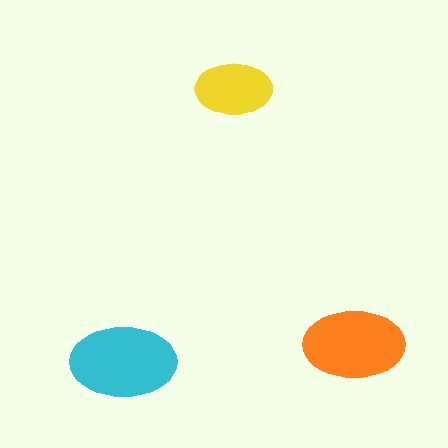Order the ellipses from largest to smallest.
the cyan one, the orange one, the yellow one.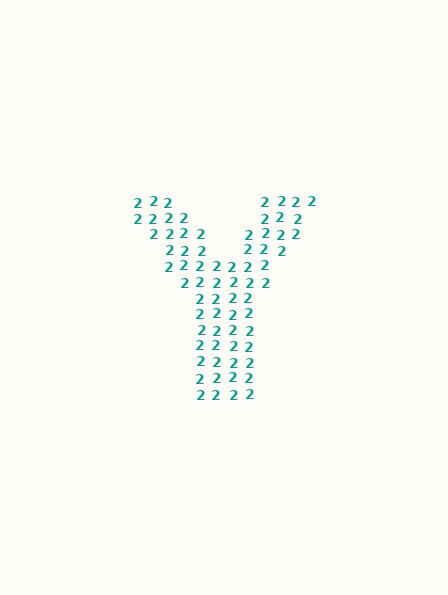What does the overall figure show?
The overall figure shows the letter Y.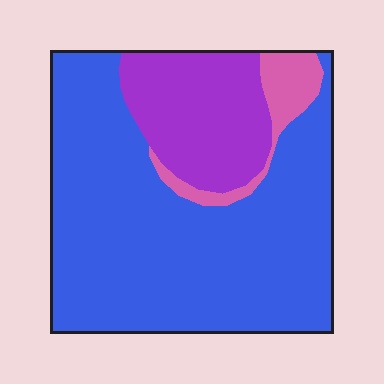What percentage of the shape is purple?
Purple takes up between a sixth and a third of the shape.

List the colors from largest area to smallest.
From largest to smallest: blue, purple, pink.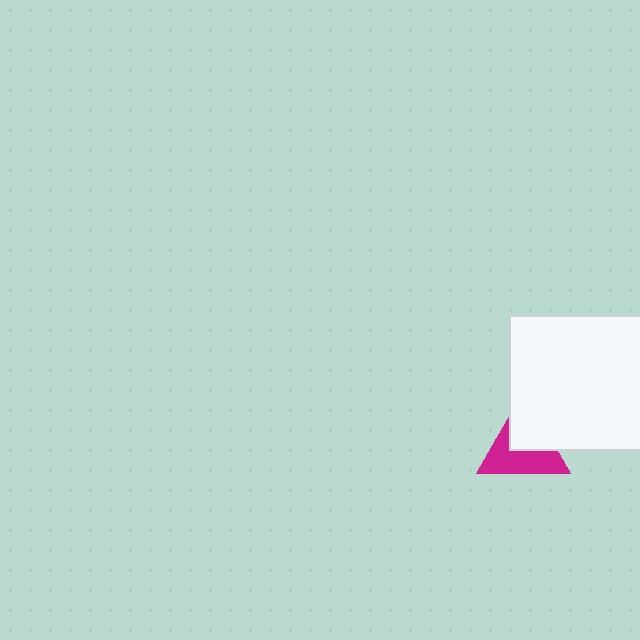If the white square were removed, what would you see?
You would see the complete magenta triangle.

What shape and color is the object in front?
The object in front is a white square.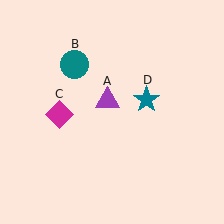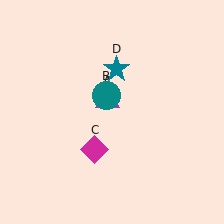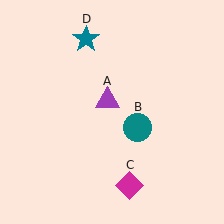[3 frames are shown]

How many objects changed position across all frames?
3 objects changed position: teal circle (object B), magenta diamond (object C), teal star (object D).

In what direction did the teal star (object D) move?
The teal star (object D) moved up and to the left.